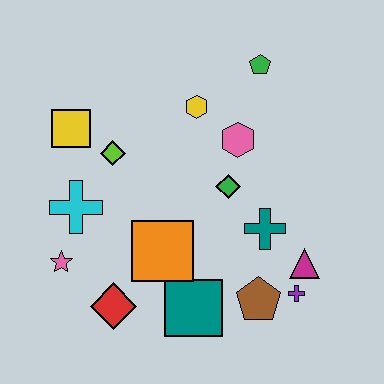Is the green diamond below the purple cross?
No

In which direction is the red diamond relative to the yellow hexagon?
The red diamond is below the yellow hexagon.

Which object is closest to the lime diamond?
The yellow square is closest to the lime diamond.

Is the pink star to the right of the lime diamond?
No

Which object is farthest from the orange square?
The green pentagon is farthest from the orange square.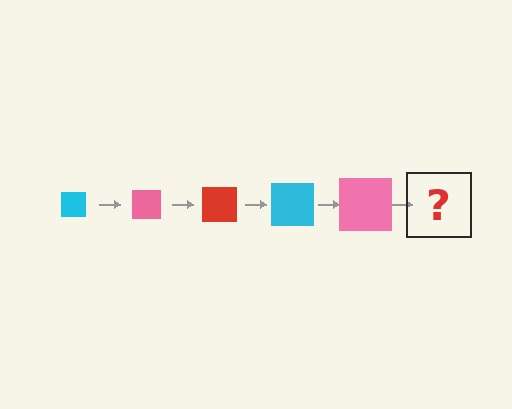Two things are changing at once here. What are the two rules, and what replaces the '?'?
The two rules are that the square grows larger each step and the color cycles through cyan, pink, and red. The '?' should be a red square, larger than the previous one.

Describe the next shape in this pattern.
It should be a red square, larger than the previous one.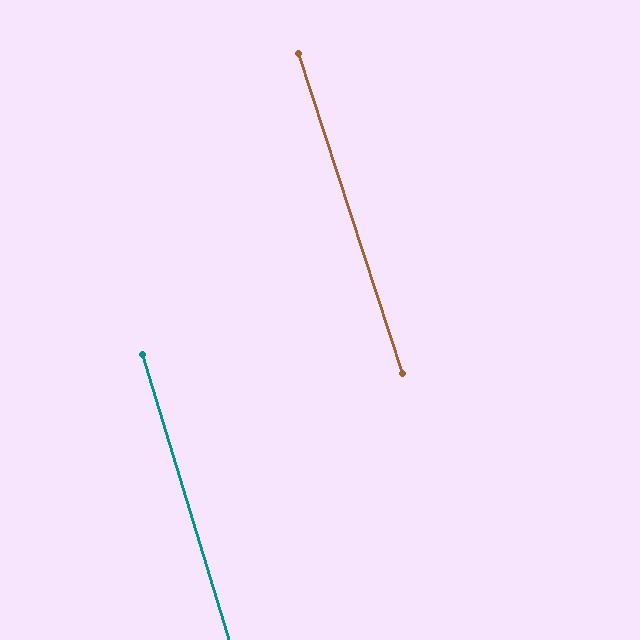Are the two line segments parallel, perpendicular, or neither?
Parallel — their directions differ by only 1.0°.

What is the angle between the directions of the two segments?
Approximately 1 degree.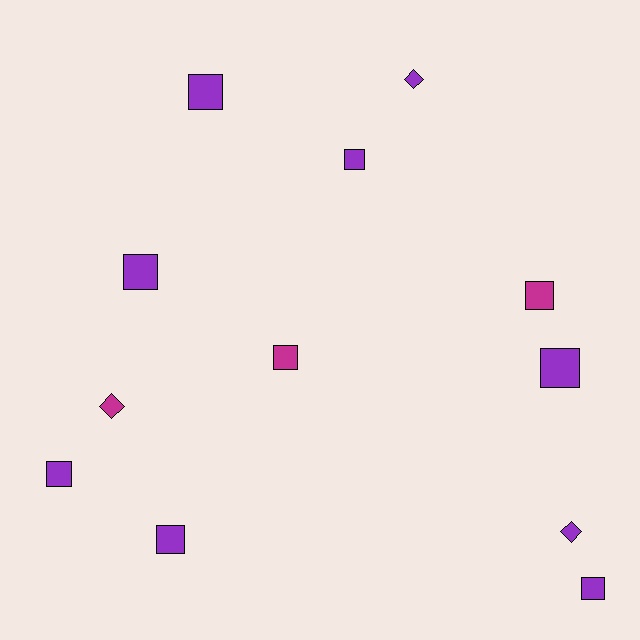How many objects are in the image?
There are 12 objects.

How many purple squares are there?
There are 7 purple squares.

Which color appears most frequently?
Purple, with 9 objects.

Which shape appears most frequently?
Square, with 9 objects.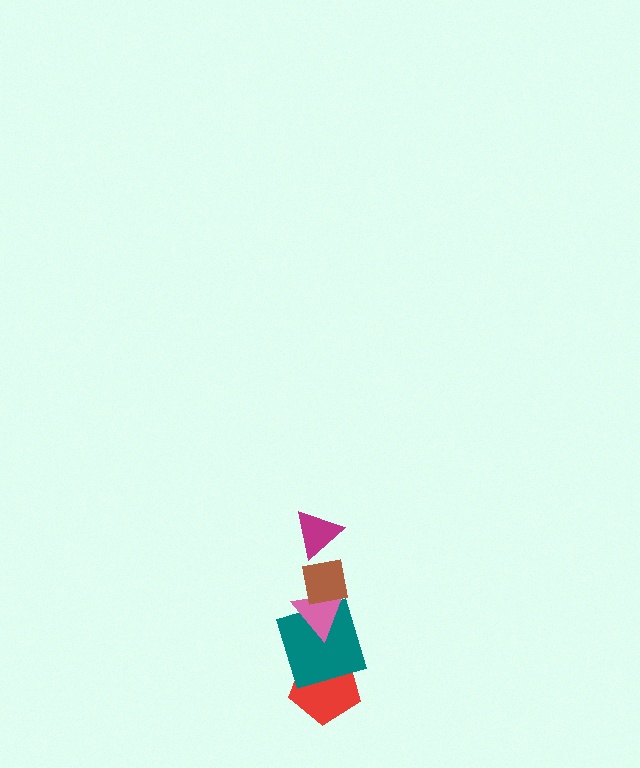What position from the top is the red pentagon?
The red pentagon is 5th from the top.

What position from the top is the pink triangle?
The pink triangle is 3rd from the top.